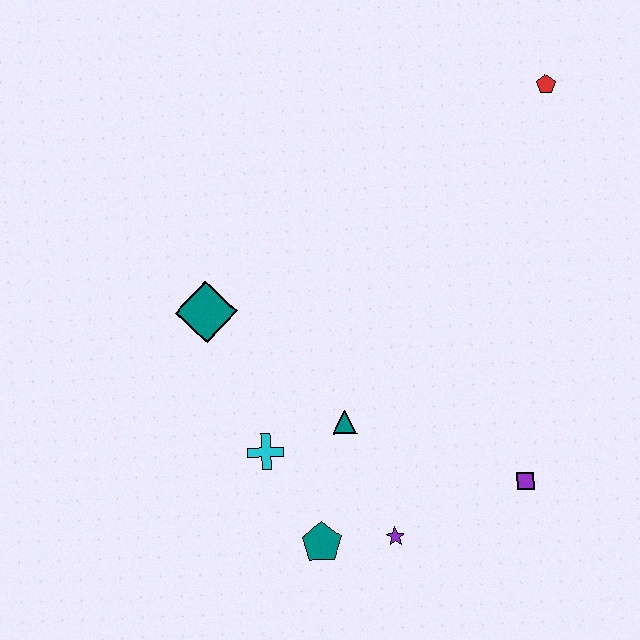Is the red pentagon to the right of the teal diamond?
Yes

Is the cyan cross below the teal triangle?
Yes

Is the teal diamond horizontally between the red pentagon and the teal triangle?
No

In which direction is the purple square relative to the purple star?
The purple square is to the right of the purple star.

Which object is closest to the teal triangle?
The cyan cross is closest to the teal triangle.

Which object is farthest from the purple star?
The red pentagon is farthest from the purple star.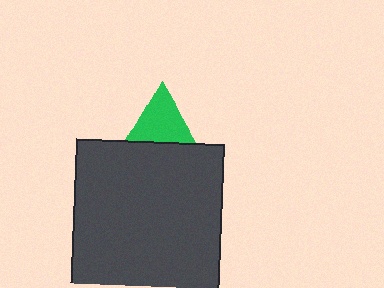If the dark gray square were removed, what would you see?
You would see the complete green triangle.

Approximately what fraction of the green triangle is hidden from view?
Roughly 60% of the green triangle is hidden behind the dark gray square.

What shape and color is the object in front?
The object in front is a dark gray square.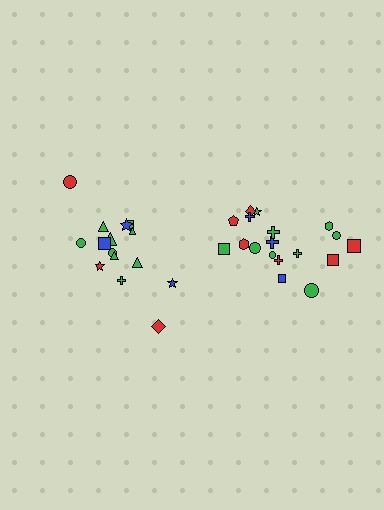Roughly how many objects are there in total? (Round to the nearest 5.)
Roughly 35 objects in total.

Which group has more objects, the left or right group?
The right group.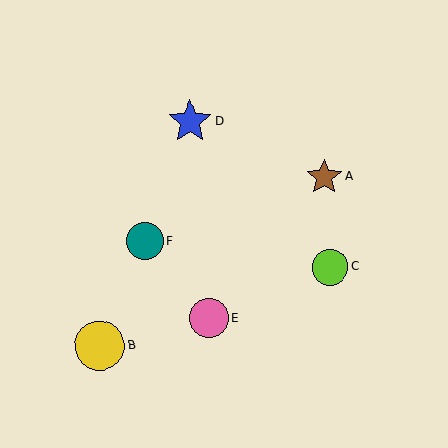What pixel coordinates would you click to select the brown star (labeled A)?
Click at (324, 177) to select the brown star A.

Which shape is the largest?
The yellow circle (labeled B) is the largest.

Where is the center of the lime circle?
The center of the lime circle is at (330, 267).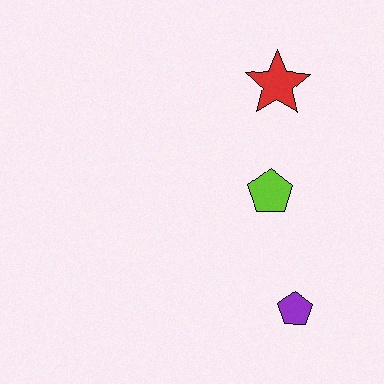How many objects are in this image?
There are 3 objects.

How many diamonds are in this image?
There are no diamonds.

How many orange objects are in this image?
There are no orange objects.